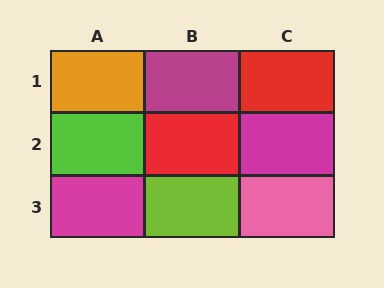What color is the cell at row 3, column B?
Lime.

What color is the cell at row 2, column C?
Magenta.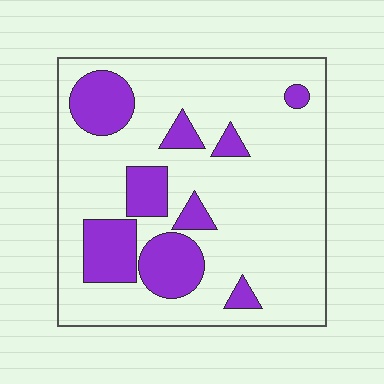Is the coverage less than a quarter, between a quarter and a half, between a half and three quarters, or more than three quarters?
Less than a quarter.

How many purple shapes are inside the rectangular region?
9.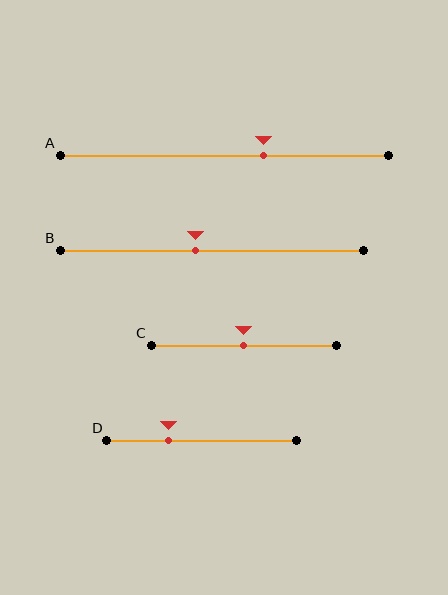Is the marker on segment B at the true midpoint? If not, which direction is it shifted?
No, the marker on segment B is shifted to the left by about 5% of the segment length.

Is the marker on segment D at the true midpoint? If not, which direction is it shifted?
No, the marker on segment D is shifted to the left by about 18% of the segment length.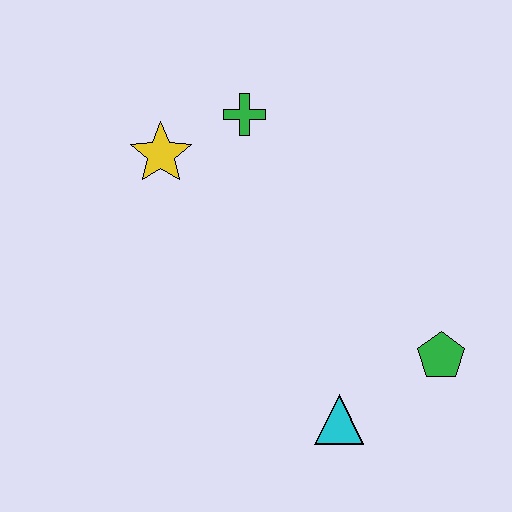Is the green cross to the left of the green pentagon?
Yes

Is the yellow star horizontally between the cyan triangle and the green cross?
No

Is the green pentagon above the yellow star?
No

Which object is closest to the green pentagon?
The cyan triangle is closest to the green pentagon.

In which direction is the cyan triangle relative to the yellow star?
The cyan triangle is below the yellow star.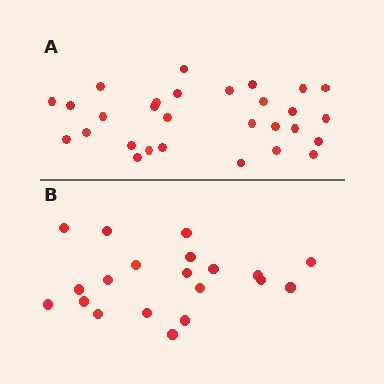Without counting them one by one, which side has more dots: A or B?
Region A (the top region) has more dots.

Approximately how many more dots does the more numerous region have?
Region A has roughly 8 or so more dots than region B.